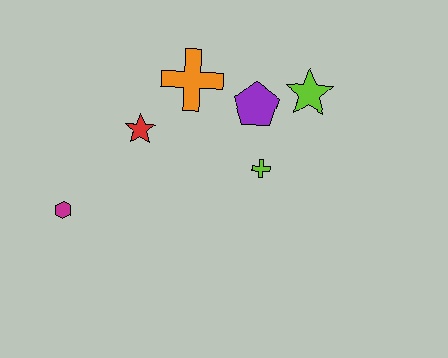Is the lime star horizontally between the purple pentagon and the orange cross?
No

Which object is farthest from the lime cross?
The magenta hexagon is farthest from the lime cross.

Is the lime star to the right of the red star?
Yes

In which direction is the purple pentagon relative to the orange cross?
The purple pentagon is to the right of the orange cross.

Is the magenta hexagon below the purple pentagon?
Yes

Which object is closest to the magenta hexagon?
The red star is closest to the magenta hexagon.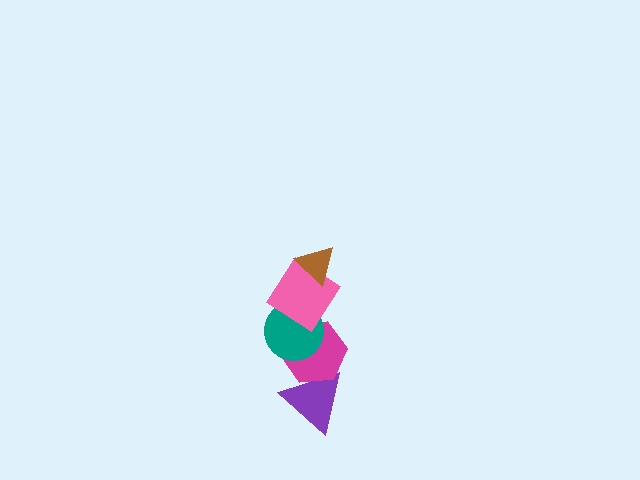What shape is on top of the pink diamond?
The brown triangle is on top of the pink diamond.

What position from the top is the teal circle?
The teal circle is 3rd from the top.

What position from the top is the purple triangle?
The purple triangle is 5th from the top.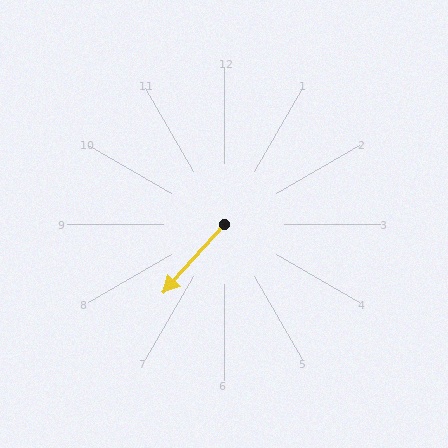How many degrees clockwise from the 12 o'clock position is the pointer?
Approximately 222 degrees.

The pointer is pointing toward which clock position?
Roughly 7 o'clock.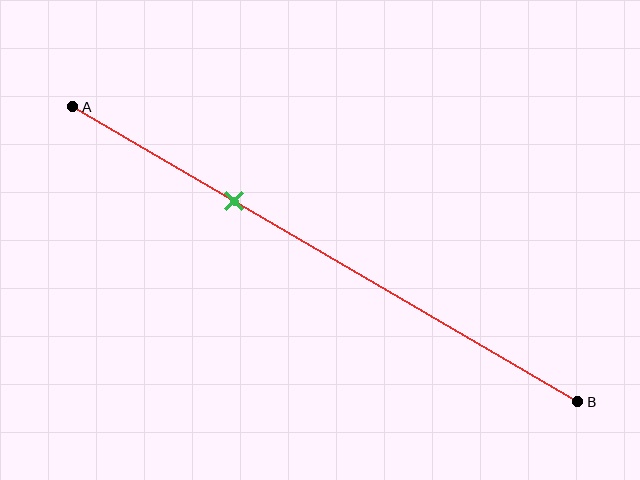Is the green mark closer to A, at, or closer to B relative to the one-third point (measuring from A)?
The green mark is approximately at the one-third point of segment AB.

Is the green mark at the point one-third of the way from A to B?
Yes, the mark is approximately at the one-third point.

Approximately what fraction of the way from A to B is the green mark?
The green mark is approximately 30% of the way from A to B.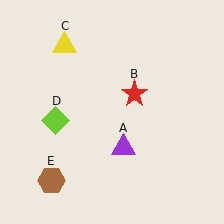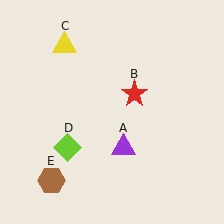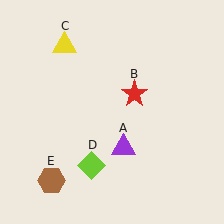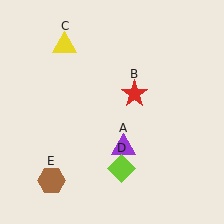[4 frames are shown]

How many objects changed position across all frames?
1 object changed position: lime diamond (object D).